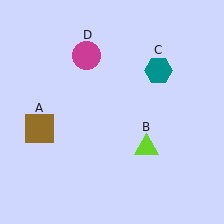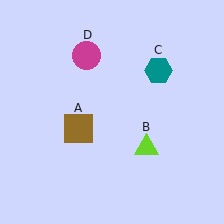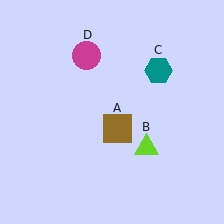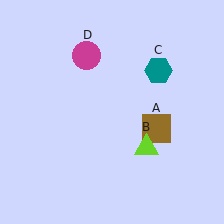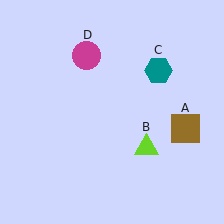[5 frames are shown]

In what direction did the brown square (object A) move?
The brown square (object A) moved right.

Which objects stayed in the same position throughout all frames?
Lime triangle (object B) and teal hexagon (object C) and magenta circle (object D) remained stationary.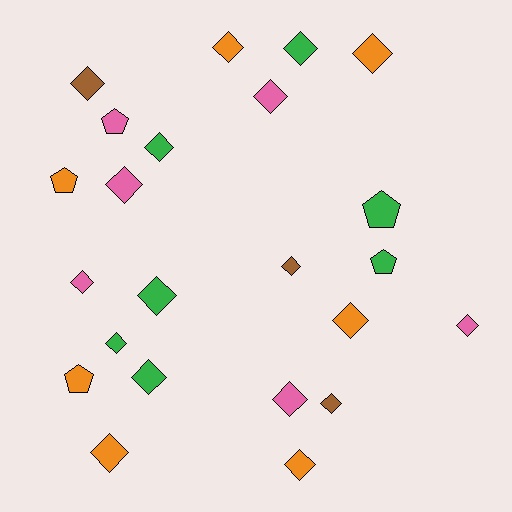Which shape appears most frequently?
Diamond, with 18 objects.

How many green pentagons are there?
There are 2 green pentagons.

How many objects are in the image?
There are 23 objects.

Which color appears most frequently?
Green, with 7 objects.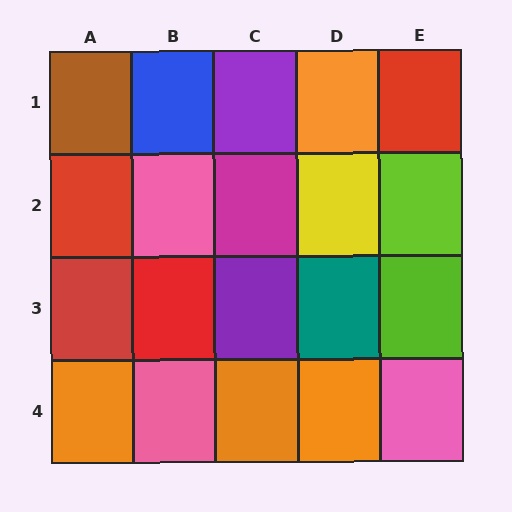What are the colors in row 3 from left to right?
Red, red, purple, teal, lime.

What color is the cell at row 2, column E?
Lime.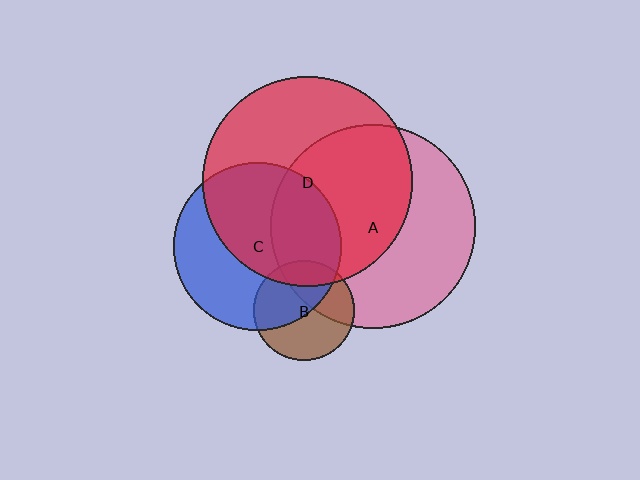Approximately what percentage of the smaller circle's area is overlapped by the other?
Approximately 55%.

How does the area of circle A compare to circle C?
Approximately 1.5 times.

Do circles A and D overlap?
Yes.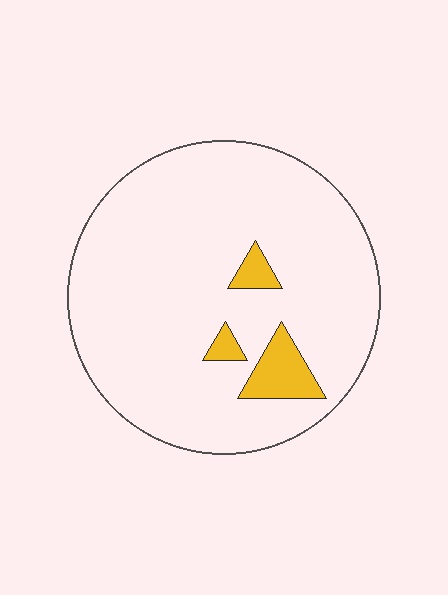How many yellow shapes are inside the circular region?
3.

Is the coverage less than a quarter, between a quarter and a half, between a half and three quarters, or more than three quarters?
Less than a quarter.